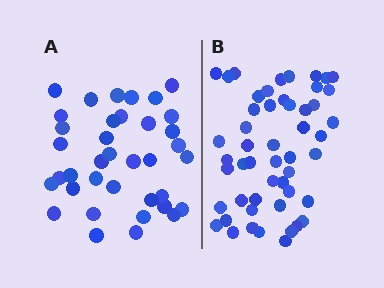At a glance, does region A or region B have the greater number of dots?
Region B (the right region) has more dots.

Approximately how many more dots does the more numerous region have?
Region B has approximately 15 more dots than region A.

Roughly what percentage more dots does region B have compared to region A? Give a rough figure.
About 40% more.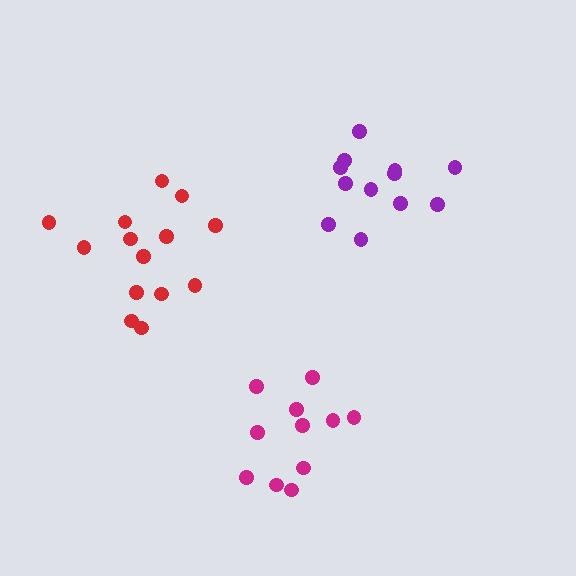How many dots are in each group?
Group 1: 12 dots, Group 2: 14 dots, Group 3: 11 dots (37 total).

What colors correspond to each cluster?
The clusters are colored: purple, red, magenta.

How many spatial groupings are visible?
There are 3 spatial groupings.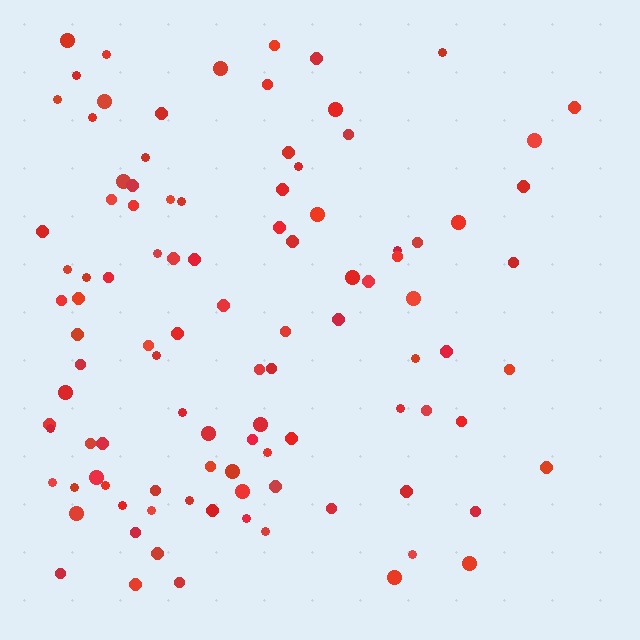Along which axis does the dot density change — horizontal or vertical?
Horizontal.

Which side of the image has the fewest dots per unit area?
The right.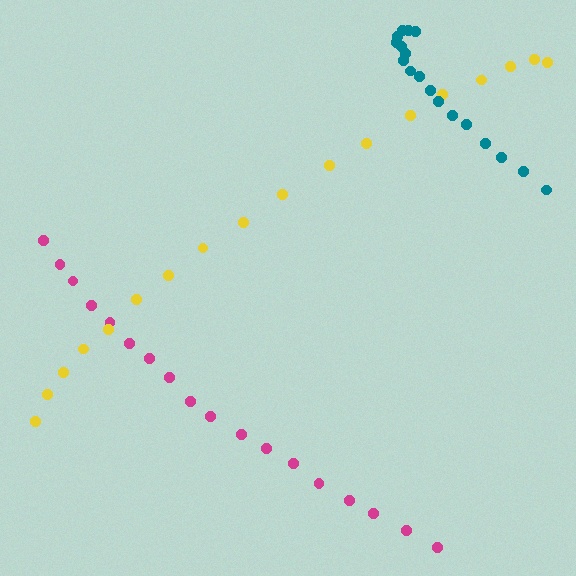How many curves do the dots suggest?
There are 3 distinct paths.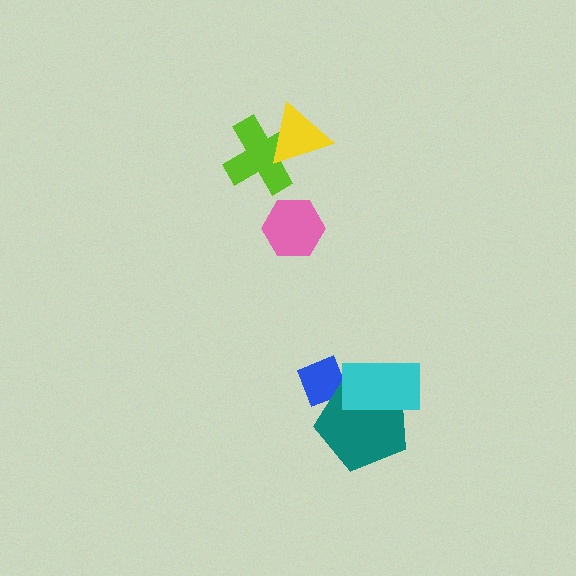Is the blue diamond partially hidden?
Yes, it is partially covered by another shape.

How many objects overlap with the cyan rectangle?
2 objects overlap with the cyan rectangle.